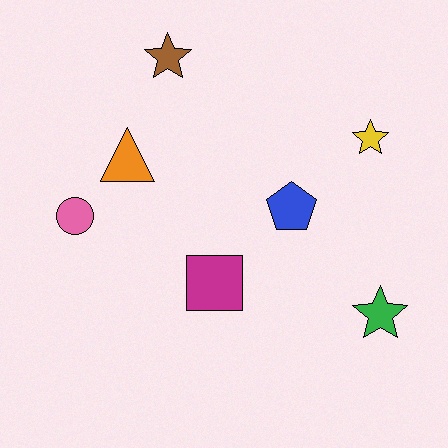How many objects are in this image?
There are 7 objects.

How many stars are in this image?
There are 3 stars.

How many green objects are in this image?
There is 1 green object.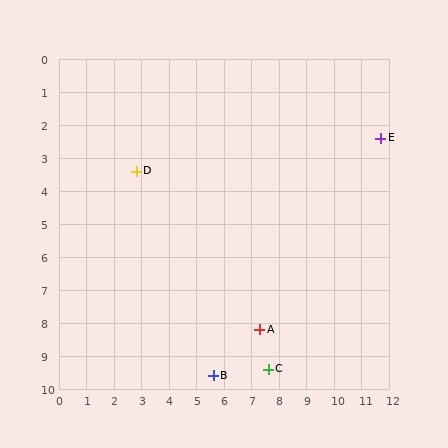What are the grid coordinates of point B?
Point B is at approximately (5.6, 9.6).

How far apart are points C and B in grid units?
Points C and B are about 2.0 grid units apart.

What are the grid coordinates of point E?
Point E is at approximately (11.7, 2.4).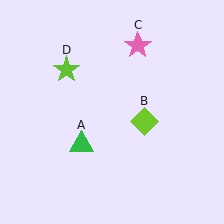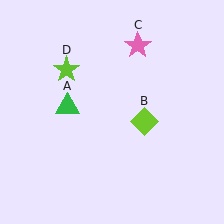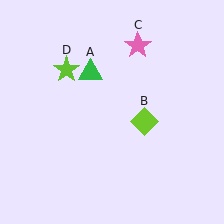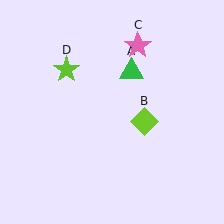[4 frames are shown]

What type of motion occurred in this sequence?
The green triangle (object A) rotated clockwise around the center of the scene.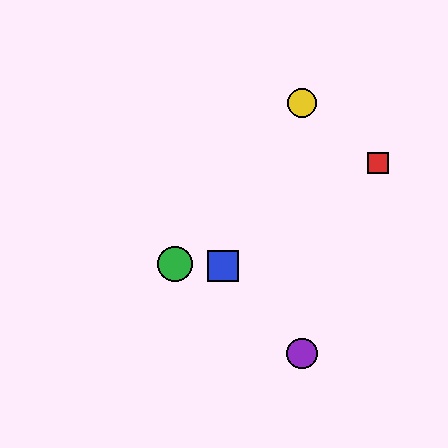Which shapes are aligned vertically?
The yellow circle, the purple circle are aligned vertically.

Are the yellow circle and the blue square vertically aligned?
No, the yellow circle is at x≈302 and the blue square is at x≈223.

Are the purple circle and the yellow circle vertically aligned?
Yes, both are at x≈302.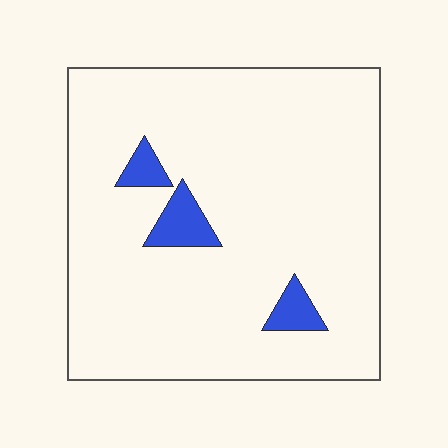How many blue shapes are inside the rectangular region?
3.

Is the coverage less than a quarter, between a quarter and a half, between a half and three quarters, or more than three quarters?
Less than a quarter.